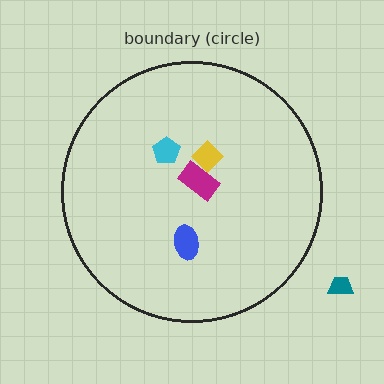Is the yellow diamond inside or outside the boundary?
Inside.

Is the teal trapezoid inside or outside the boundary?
Outside.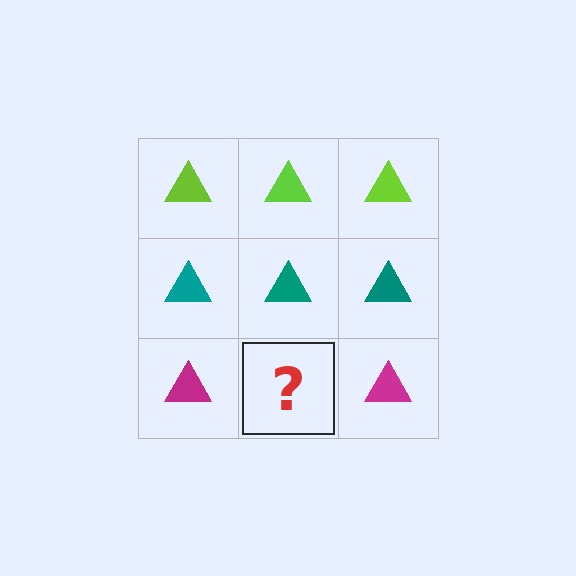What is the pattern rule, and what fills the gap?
The rule is that each row has a consistent color. The gap should be filled with a magenta triangle.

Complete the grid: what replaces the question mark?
The question mark should be replaced with a magenta triangle.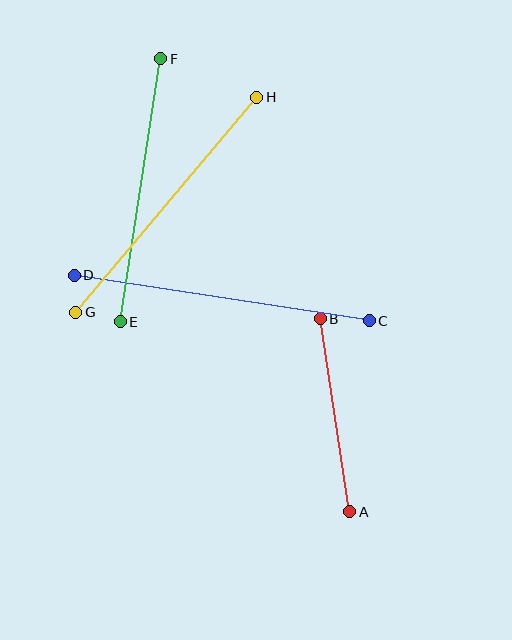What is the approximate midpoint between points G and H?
The midpoint is at approximately (166, 205) pixels.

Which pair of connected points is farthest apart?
Points C and D are farthest apart.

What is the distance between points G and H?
The distance is approximately 281 pixels.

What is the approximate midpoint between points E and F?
The midpoint is at approximately (140, 190) pixels.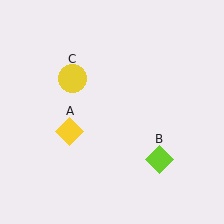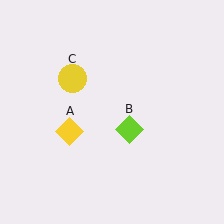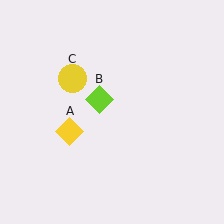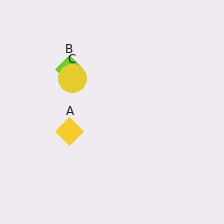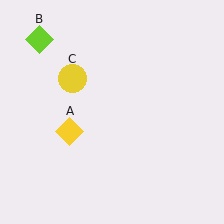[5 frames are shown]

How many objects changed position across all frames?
1 object changed position: lime diamond (object B).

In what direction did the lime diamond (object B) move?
The lime diamond (object B) moved up and to the left.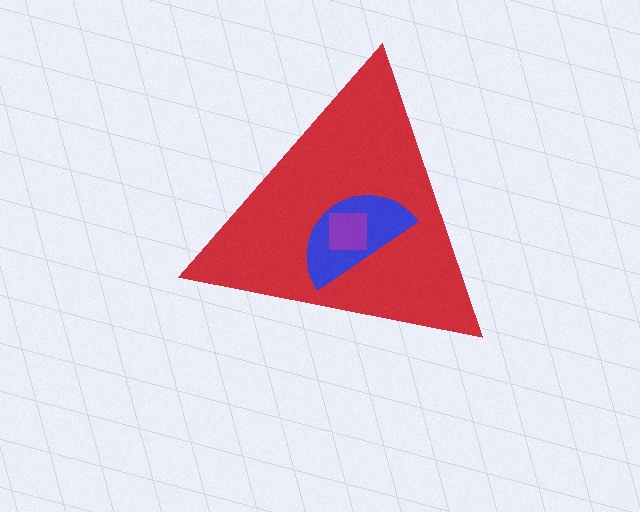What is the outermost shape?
The red triangle.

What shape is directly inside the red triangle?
The blue semicircle.